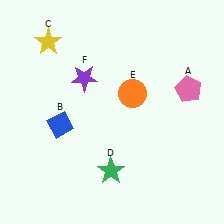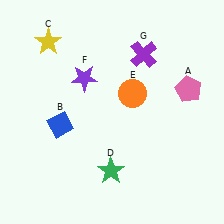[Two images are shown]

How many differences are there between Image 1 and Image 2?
There is 1 difference between the two images.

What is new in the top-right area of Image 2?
A purple cross (G) was added in the top-right area of Image 2.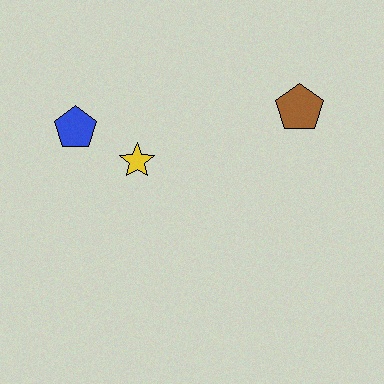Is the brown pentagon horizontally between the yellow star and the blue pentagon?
No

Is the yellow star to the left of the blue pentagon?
No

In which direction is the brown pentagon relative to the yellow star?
The brown pentagon is to the right of the yellow star.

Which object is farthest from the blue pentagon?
The brown pentagon is farthest from the blue pentagon.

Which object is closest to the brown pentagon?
The yellow star is closest to the brown pentagon.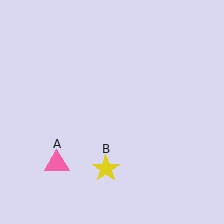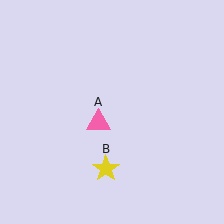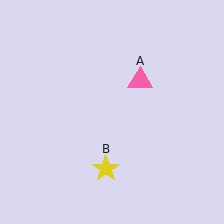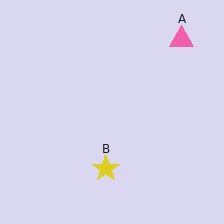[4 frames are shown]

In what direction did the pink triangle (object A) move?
The pink triangle (object A) moved up and to the right.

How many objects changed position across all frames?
1 object changed position: pink triangle (object A).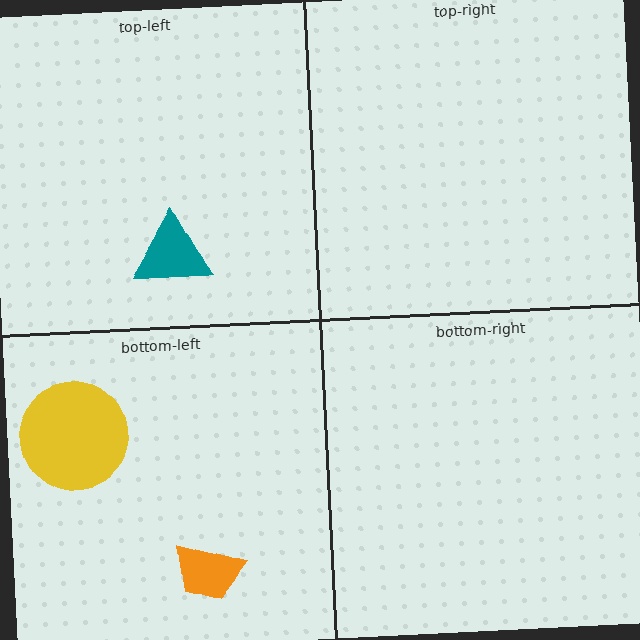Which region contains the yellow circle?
The bottom-left region.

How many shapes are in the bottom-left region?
2.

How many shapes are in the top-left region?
1.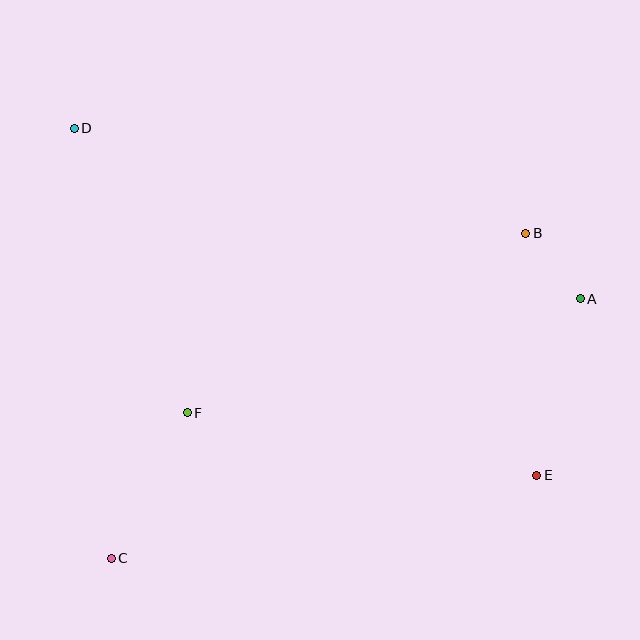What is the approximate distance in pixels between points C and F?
The distance between C and F is approximately 165 pixels.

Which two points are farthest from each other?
Points D and E are farthest from each other.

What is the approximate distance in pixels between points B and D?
The distance between B and D is approximately 464 pixels.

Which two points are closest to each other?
Points A and B are closest to each other.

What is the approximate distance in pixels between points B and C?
The distance between B and C is approximately 527 pixels.